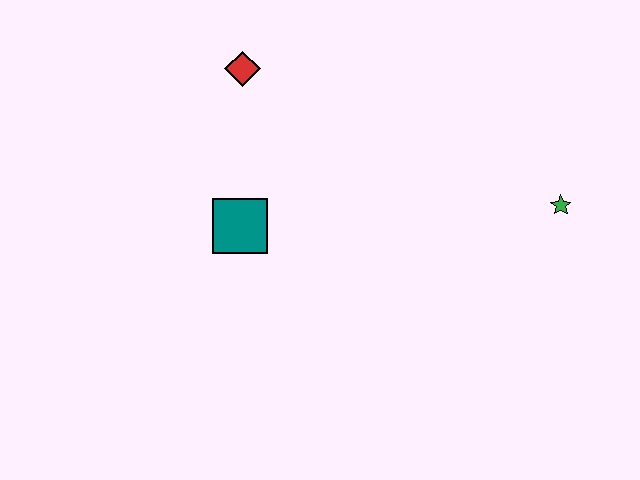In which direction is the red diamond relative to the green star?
The red diamond is to the left of the green star.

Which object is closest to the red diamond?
The teal square is closest to the red diamond.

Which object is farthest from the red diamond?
The green star is farthest from the red diamond.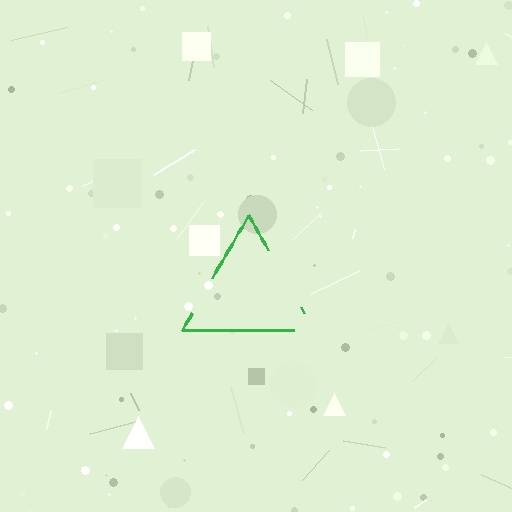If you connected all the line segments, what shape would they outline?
They would outline a triangle.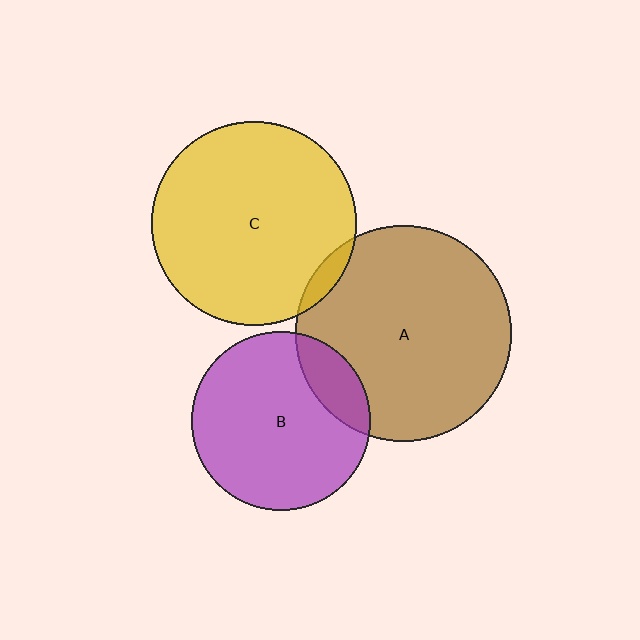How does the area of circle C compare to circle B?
Approximately 1.3 times.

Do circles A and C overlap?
Yes.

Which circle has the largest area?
Circle A (brown).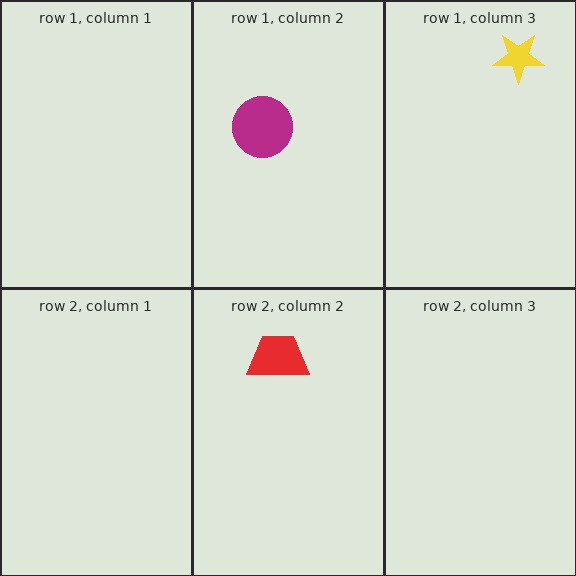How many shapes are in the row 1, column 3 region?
1.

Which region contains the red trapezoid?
The row 2, column 2 region.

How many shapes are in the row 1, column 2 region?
1.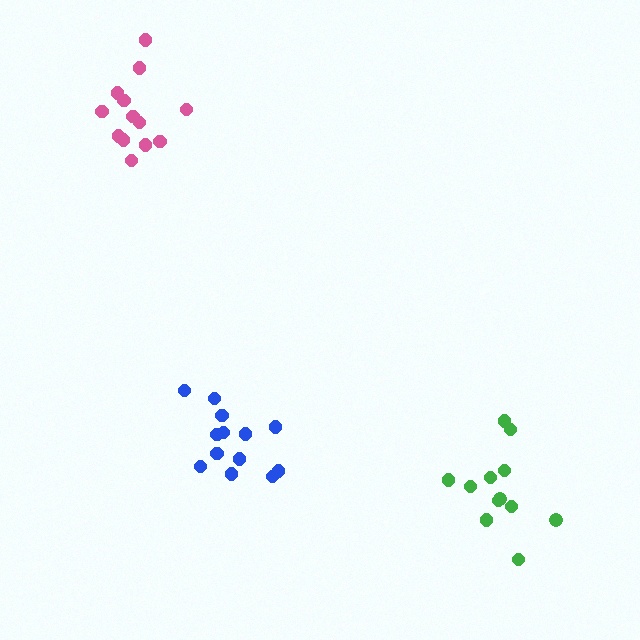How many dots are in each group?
Group 1: 13 dots, Group 2: 13 dots, Group 3: 12 dots (38 total).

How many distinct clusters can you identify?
There are 3 distinct clusters.